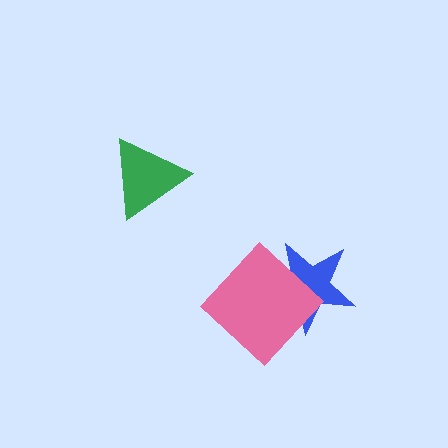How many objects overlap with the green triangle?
0 objects overlap with the green triangle.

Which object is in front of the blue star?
The pink diamond is in front of the blue star.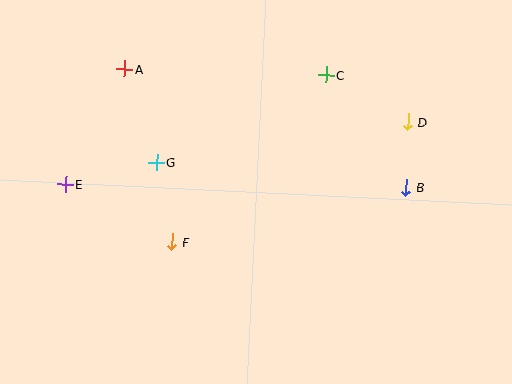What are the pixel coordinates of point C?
Point C is at (326, 75).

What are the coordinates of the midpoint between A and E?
The midpoint between A and E is at (95, 127).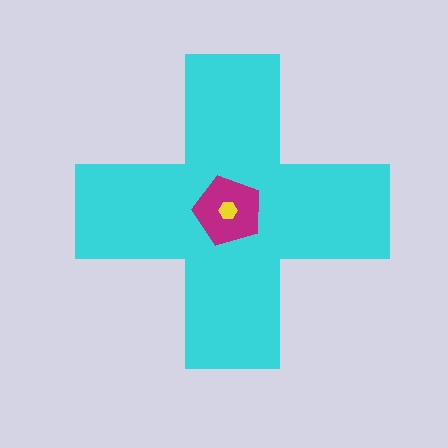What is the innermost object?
The yellow hexagon.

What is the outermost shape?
The cyan cross.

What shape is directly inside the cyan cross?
The magenta pentagon.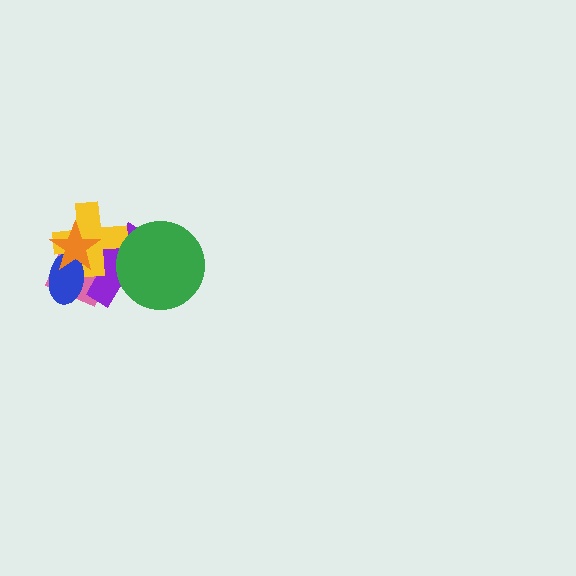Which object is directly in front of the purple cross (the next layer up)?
The yellow cross is directly in front of the purple cross.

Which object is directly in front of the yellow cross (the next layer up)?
The blue ellipse is directly in front of the yellow cross.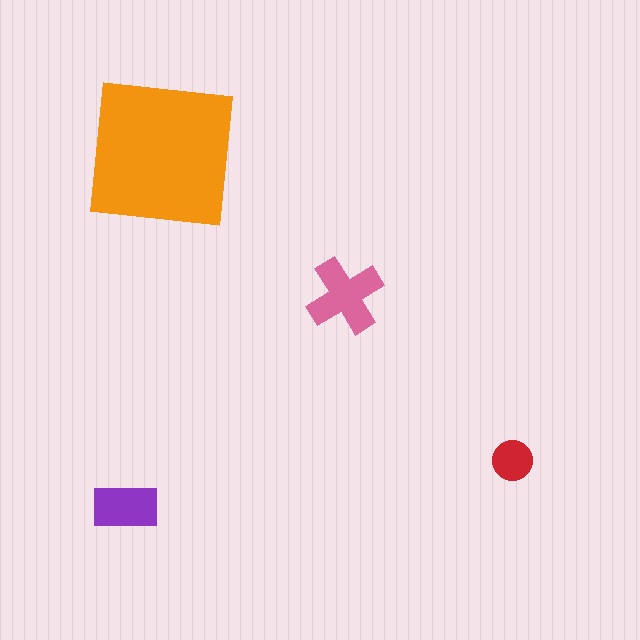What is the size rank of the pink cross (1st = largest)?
2nd.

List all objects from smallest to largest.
The red circle, the purple rectangle, the pink cross, the orange square.